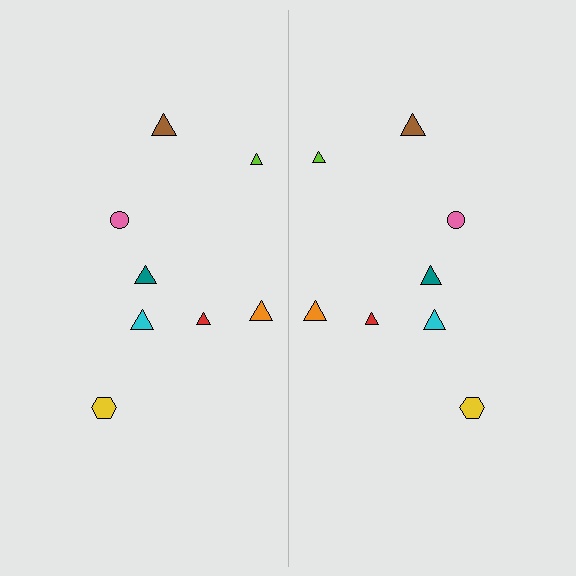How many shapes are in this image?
There are 16 shapes in this image.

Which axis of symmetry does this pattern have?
The pattern has a vertical axis of symmetry running through the center of the image.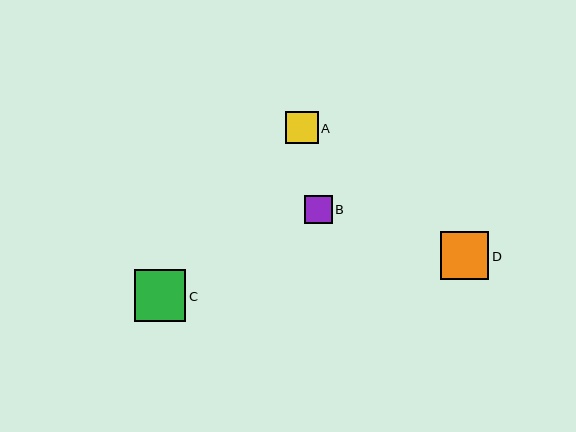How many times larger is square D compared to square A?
Square D is approximately 1.5 times the size of square A.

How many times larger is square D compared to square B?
Square D is approximately 1.8 times the size of square B.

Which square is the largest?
Square C is the largest with a size of approximately 52 pixels.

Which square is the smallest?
Square B is the smallest with a size of approximately 28 pixels.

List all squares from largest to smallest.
From largest to smallest: C, D, A, B.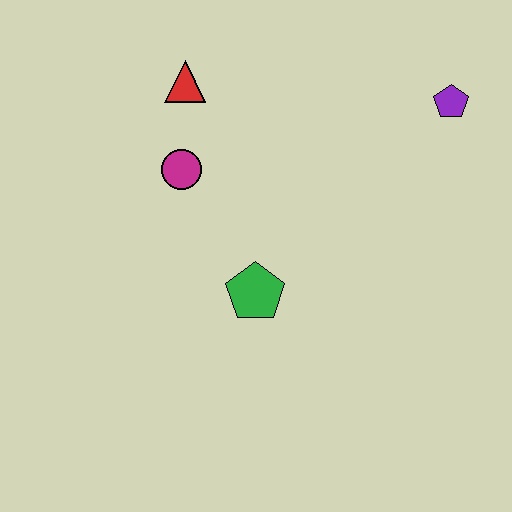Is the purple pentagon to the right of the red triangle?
Yes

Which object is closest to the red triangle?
The magenta circle is closest to the red triangle.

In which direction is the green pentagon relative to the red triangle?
The green pentagon is below the red triangle.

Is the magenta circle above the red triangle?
No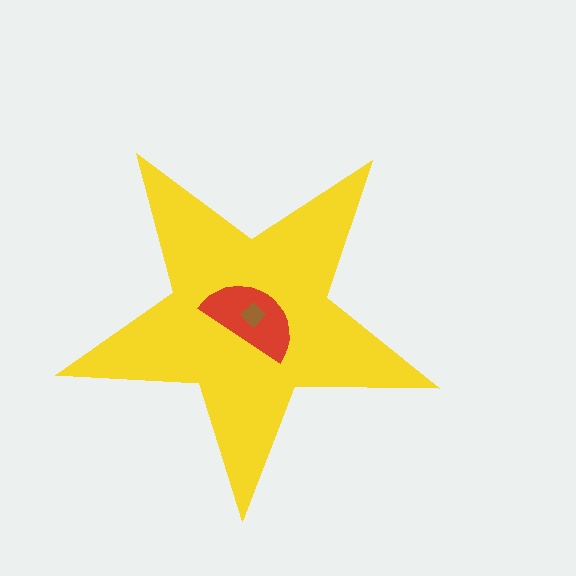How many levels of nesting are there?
3.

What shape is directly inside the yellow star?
The red semicircle.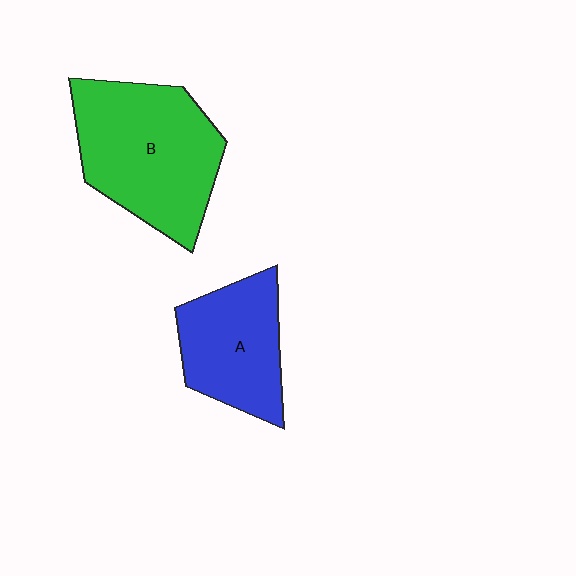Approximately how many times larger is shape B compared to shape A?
Approximately 1.5 times.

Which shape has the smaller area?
Shape A (blue).